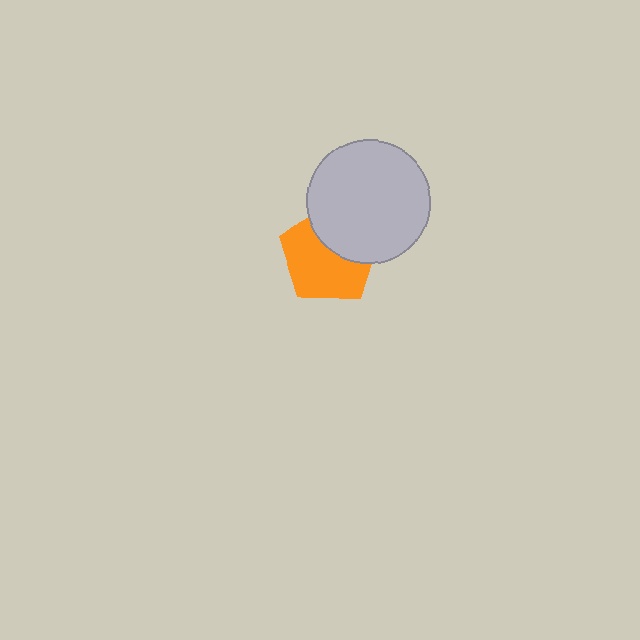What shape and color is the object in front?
The object in front is a light gray circle.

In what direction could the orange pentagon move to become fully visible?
The orange pentagon could move toward the lower-left. That would shift it out from behind the light gray circle entirely.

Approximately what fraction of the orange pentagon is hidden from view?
Roughly 39% of the orange pentagon is hidden behind the light gray circle.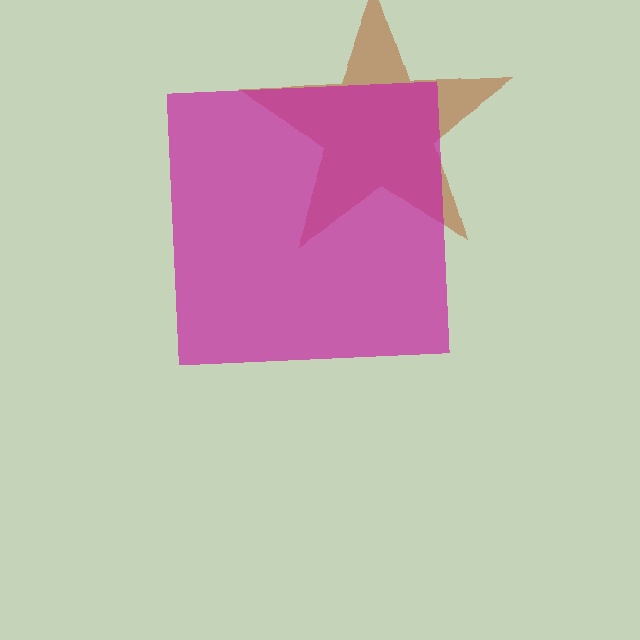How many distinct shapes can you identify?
There are 2 distinct shapes: a brown star, a magenta square.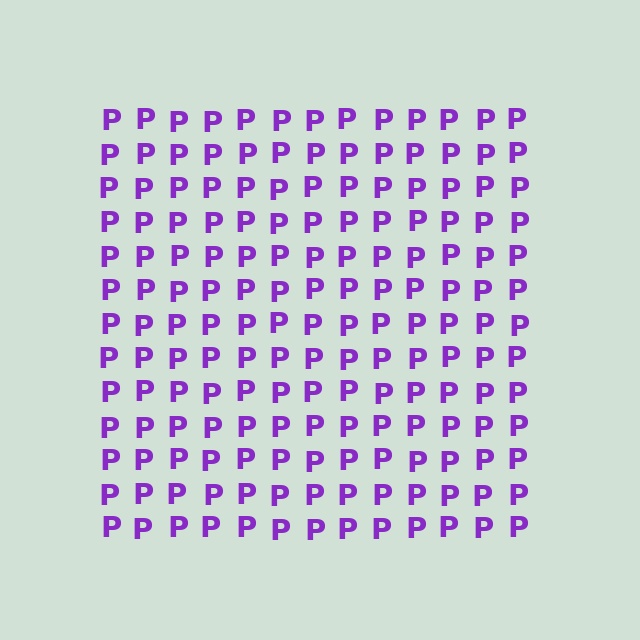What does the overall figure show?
The overall figure shows a square.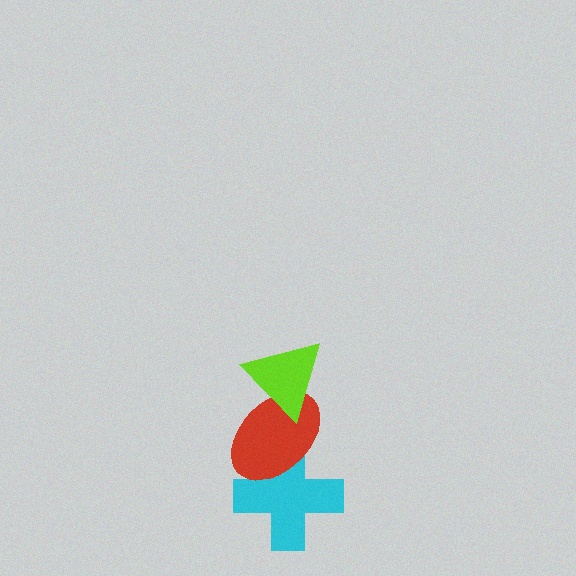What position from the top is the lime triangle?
The lime triangle is 1st from the top.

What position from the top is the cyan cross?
The cyan cross is 3rd from the top.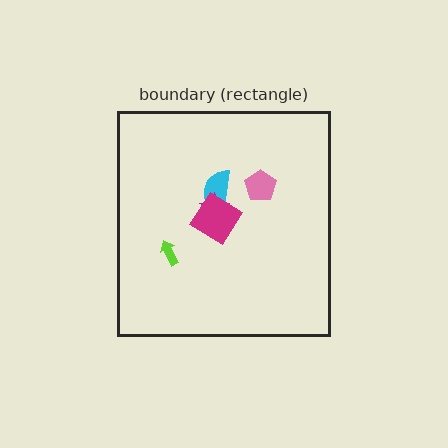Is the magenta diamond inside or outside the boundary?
Inside.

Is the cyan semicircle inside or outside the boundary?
Inside.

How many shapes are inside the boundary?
5 inside, 0 outside.